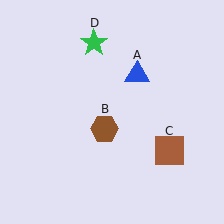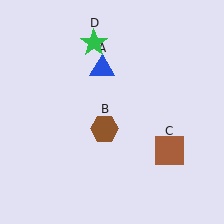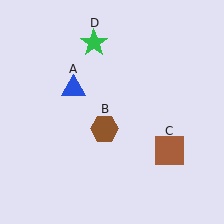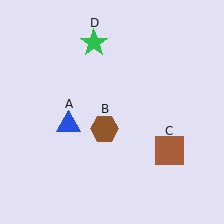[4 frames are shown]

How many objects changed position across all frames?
1 object changed position: blue triangle (object A).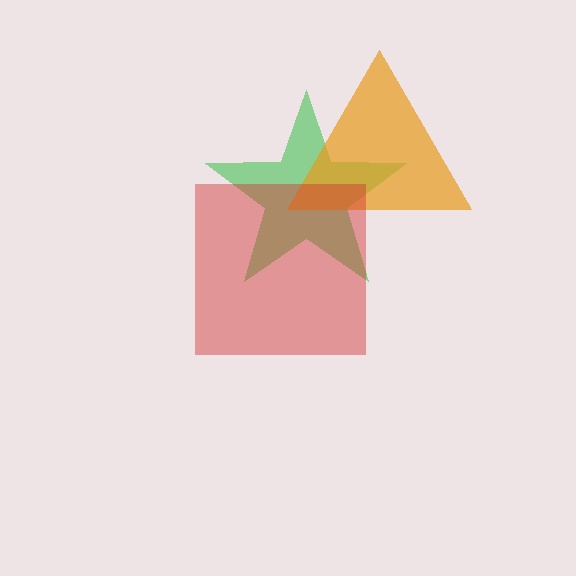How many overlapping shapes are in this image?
There are 3 overlapping shapes in the image.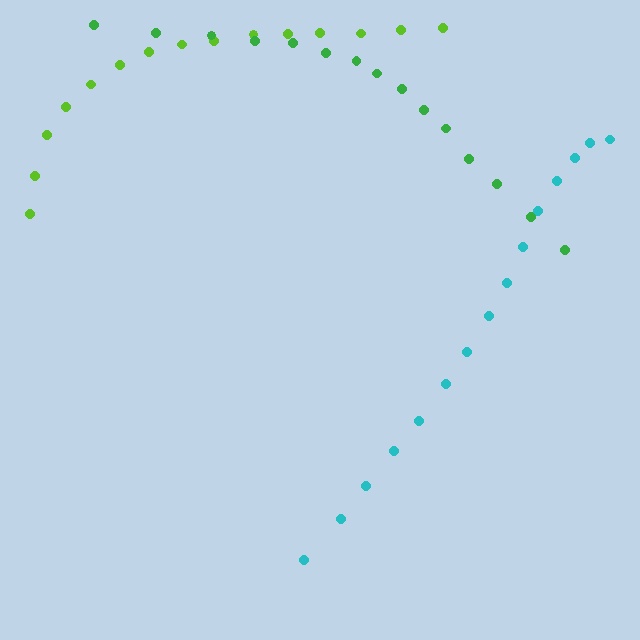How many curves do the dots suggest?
There are 3 distinct paths.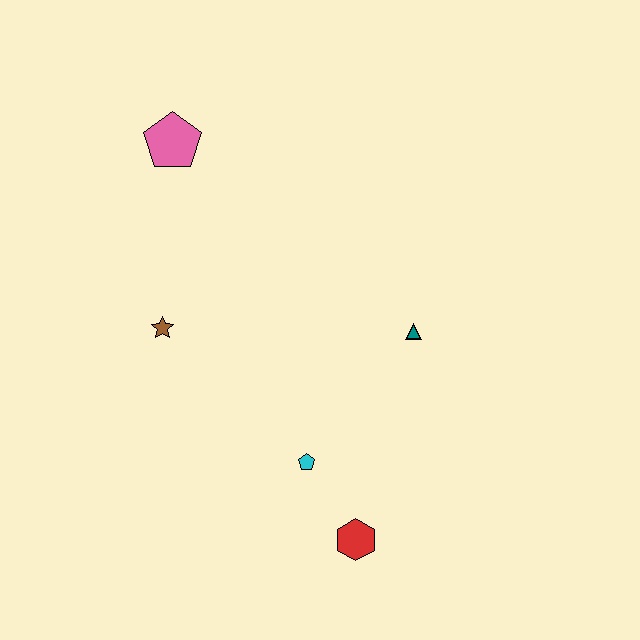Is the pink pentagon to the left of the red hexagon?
Yes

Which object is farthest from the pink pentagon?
The red hexagon is farthest from the pink pentagon.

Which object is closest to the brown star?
The pink pentagon is closest to the brown star.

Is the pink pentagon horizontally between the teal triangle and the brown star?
Yes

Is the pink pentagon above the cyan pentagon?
Yes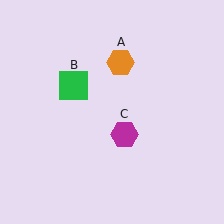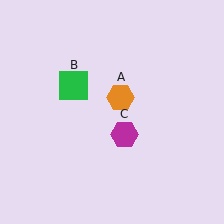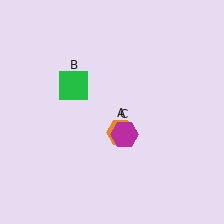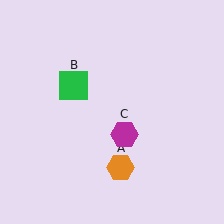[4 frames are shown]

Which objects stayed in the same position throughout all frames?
Green square (object B) and magenta hexagon (object C) remained stationary.